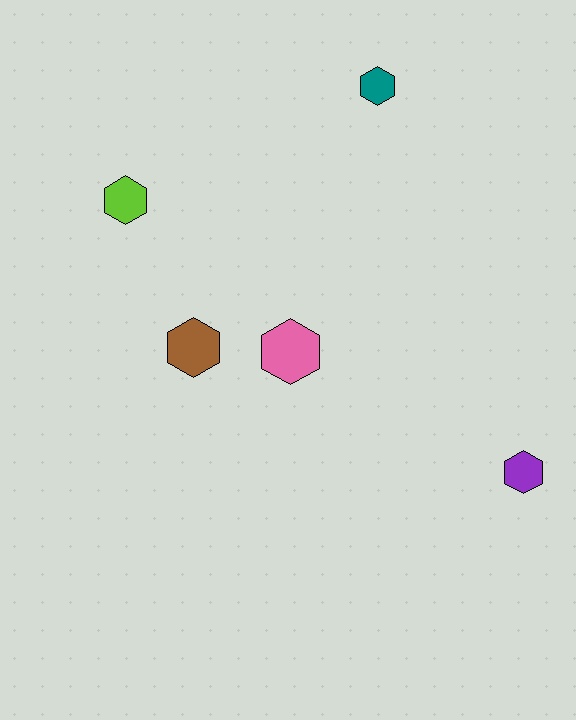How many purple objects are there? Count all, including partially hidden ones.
There is 1 purple object.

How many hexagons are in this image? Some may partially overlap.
There are 5 hexagons.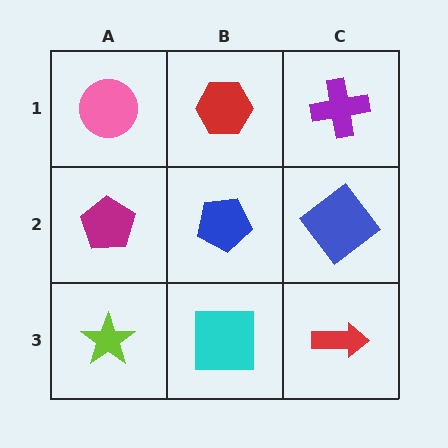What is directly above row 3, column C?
A blue diamond.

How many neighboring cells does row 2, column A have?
3.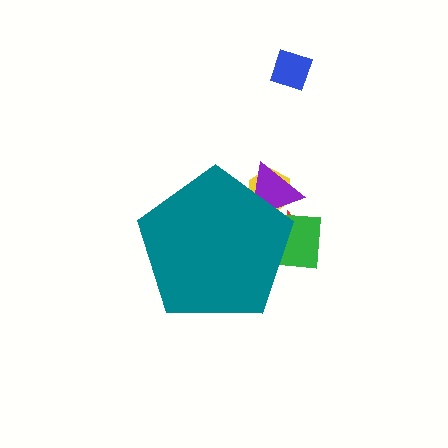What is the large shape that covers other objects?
A teal pentagon.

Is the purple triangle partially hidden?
Yes, the purple triangle is partially hidden behind the teal pentagon.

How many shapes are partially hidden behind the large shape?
4 shapes are partially hidden.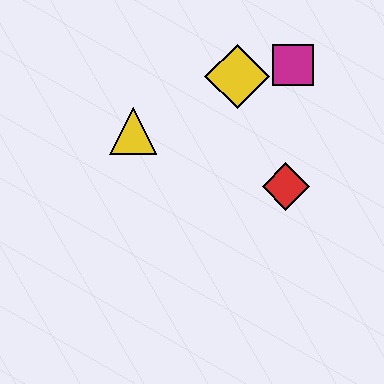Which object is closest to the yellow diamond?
The magenta square is closest to the yellow diamond.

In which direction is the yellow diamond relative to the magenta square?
The yellow diamond is to the left of the magenta square.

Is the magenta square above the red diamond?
Yes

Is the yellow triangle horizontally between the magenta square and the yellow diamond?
No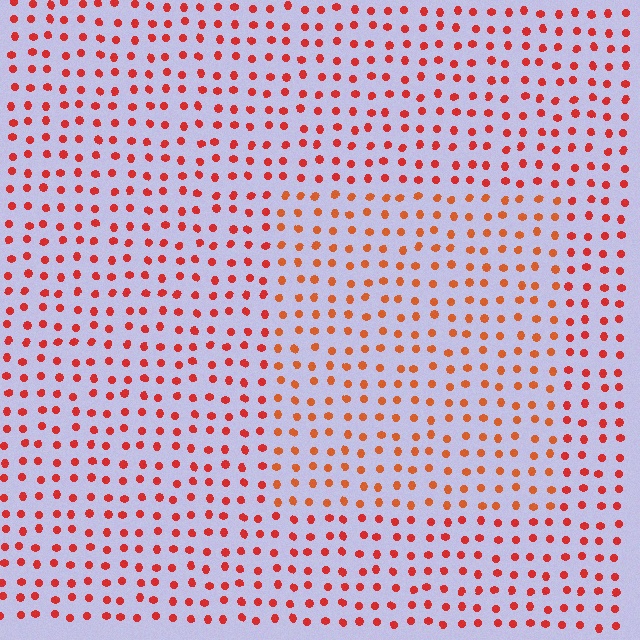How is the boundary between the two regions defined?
The boundary is defined purely by a slight shift in hue (about 19 degrees). Spacing, size, and orientation are identical on both sides.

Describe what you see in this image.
The image is filled with small red elements in a uniform arrangement. A rectangle-shaped region is visible where the elements are tinted to a slightly different hue, forming a subtle color boundary.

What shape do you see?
I see a rectangle.